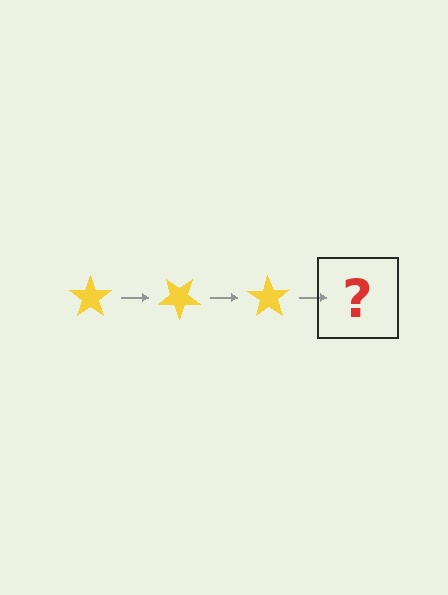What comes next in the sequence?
The next element should be a yellow star rotated 105 degrees.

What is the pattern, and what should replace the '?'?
The pattern is that the star rotates 35 degrees each step. The '?' should be a yellow star rotated 105 degrees.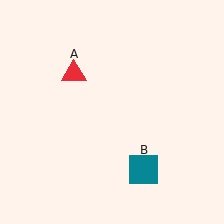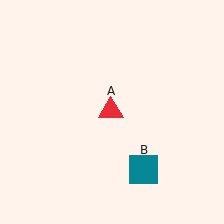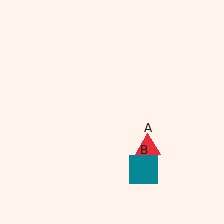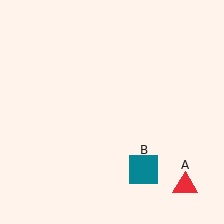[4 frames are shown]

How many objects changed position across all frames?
1 object changed position: red triangle (object A).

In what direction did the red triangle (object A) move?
The red triangle (object A) moved down and to the right.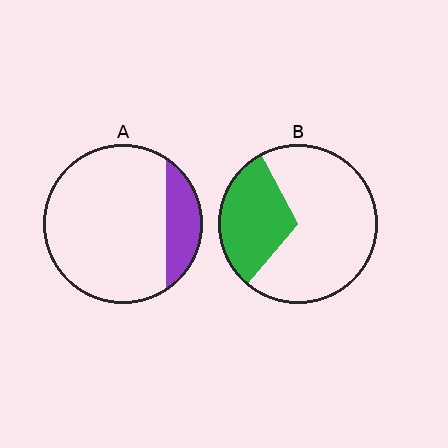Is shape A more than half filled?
No.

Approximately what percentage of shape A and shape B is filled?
A is approximately 15% and B is approximately 30%.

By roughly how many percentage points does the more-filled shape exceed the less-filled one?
By roughly 15 percentage points (B over A).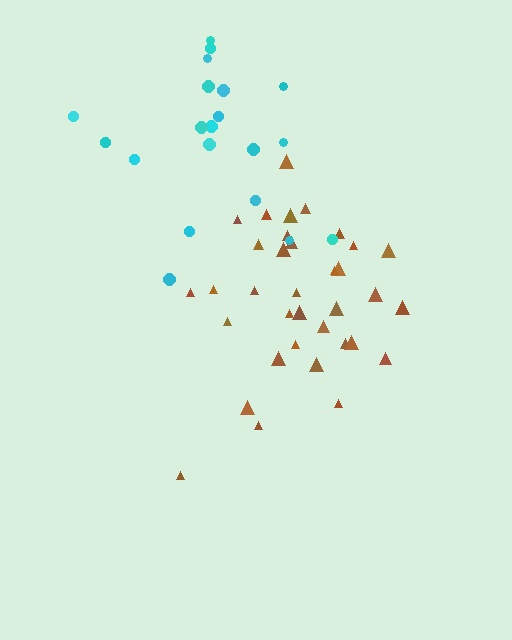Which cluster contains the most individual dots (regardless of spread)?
Brown (35).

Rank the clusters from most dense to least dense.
brown, cyan.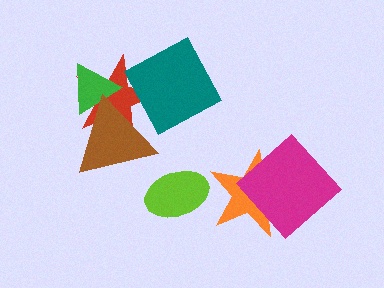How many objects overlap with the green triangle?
2 objects overlap with the green triangle.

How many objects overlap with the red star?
3 objects overlap with the red star.